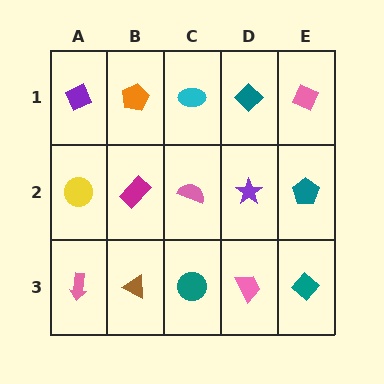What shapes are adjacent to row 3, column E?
A teal pentagon (row 2, column E), a pink trapezoid (row 3, column D).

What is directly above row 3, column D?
A purple star.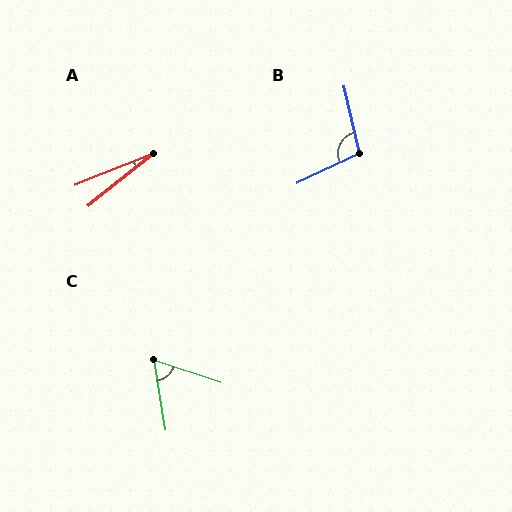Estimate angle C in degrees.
Approximately 62 degrees.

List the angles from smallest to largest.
A (17°), C (62°), B (102°).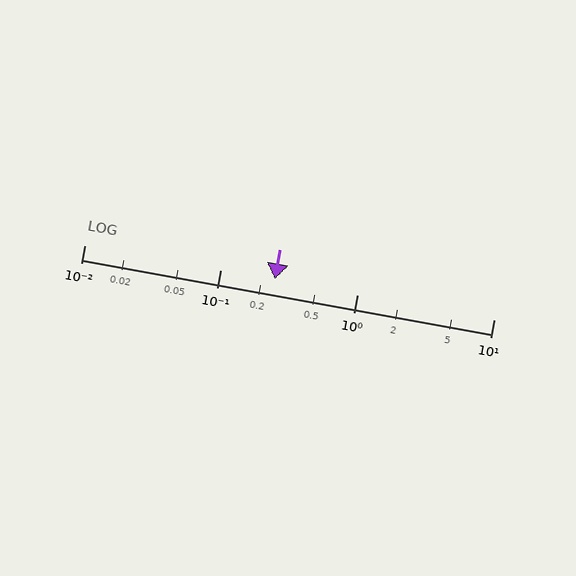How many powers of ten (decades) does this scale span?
The scale spans 3 decades, from 0.01 to 10.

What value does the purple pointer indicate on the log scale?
The pointer indicates approximately 0.25.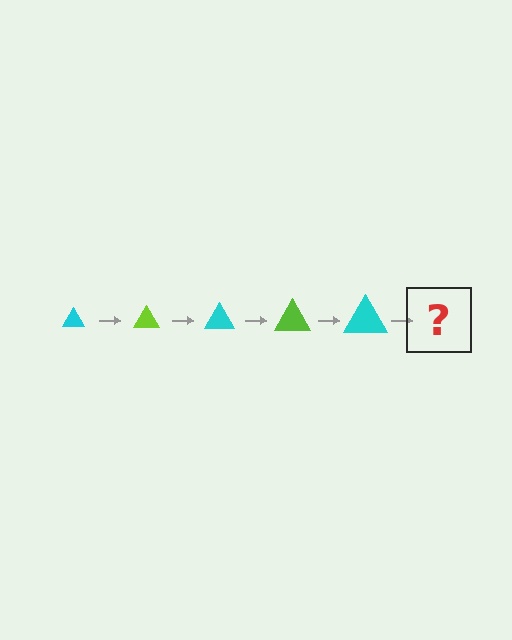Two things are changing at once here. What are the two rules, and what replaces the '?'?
The two rules are that the triangle grows larger each step and the color cycles through cyan and lime. The '?' should be a lime triangle, larger than the previous one.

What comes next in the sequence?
The next element should be a lime triangle, larger than the previous one.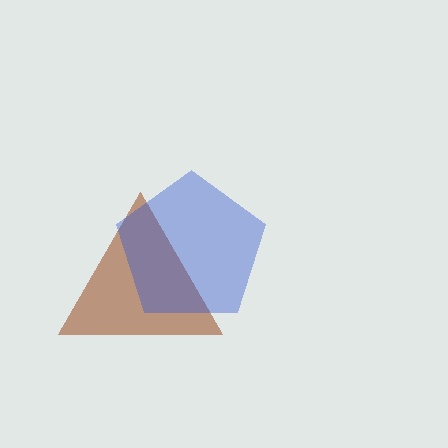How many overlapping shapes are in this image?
There are 2 overlapping shapes in the image.